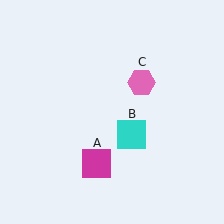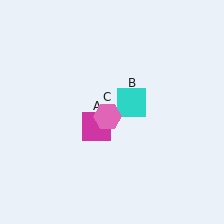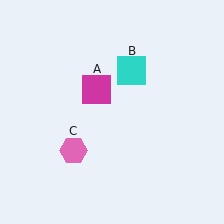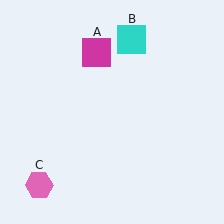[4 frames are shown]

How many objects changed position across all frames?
3 objects changed position: magenta square (object A), cyan square (object B), pink hexagon (object C).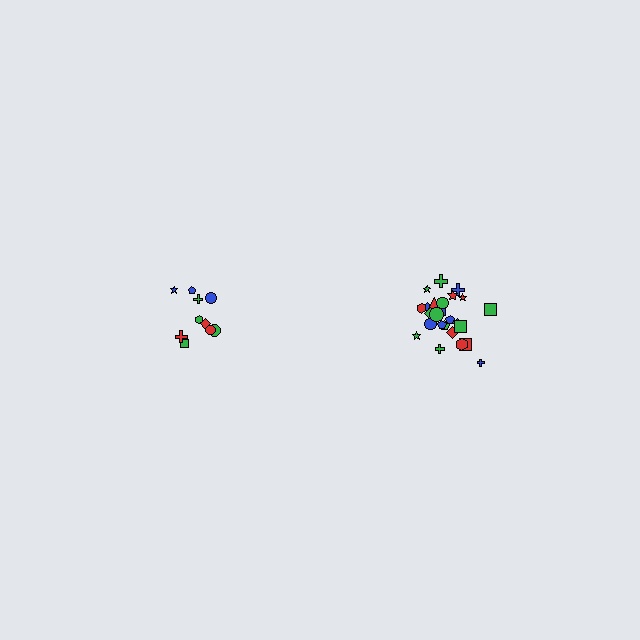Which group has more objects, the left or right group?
The right group.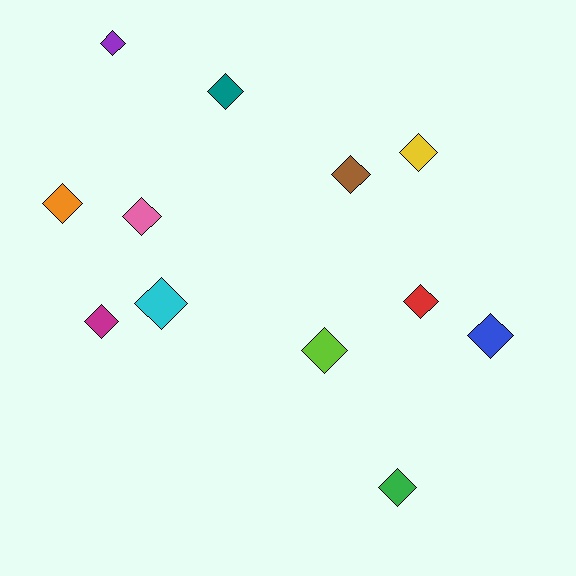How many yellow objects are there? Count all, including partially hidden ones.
There is 1 yellow object.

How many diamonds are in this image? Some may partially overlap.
There are 12 diamonds.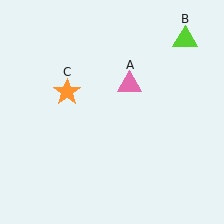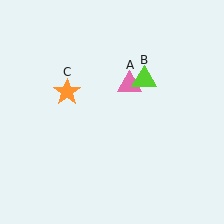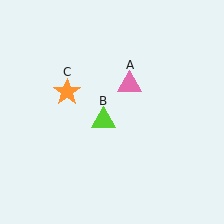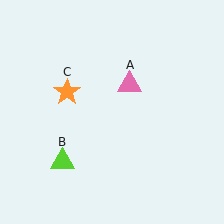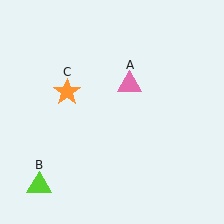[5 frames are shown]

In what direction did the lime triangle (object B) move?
The lime triangle (object B) moved down and to the left.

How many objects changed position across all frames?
1 object changed position: lime triangle (object B).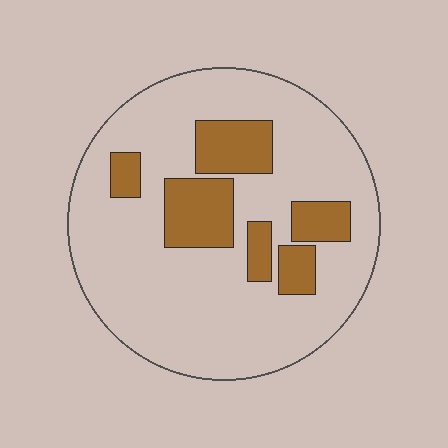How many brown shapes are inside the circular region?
6.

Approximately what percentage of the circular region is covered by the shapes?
Approximately 20%.